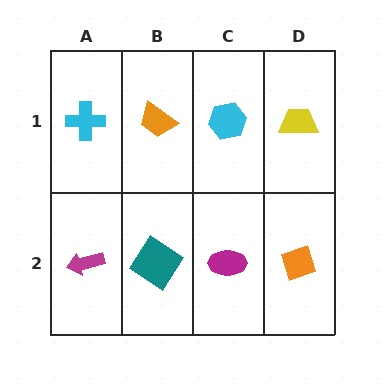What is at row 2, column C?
A magenta ellipse.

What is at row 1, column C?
A cyan hexagon.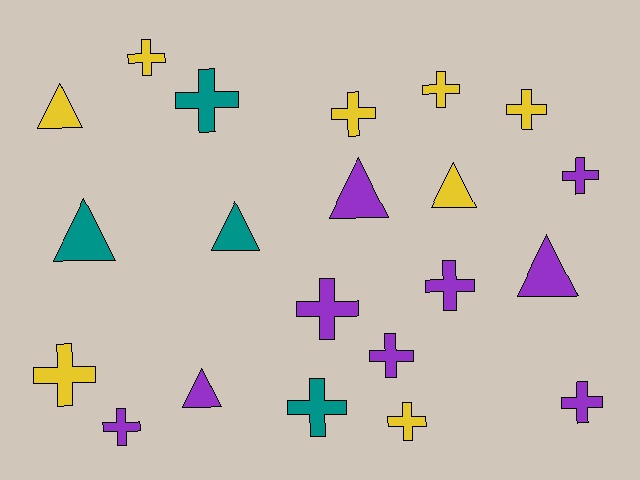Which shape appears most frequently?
Cross, with 14 objects.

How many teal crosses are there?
There are 2 teal crosses.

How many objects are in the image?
There are 21 objects.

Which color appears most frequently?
Purple, with 9 objects.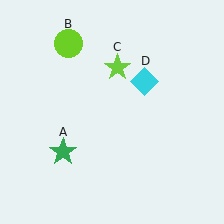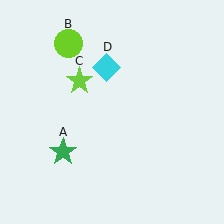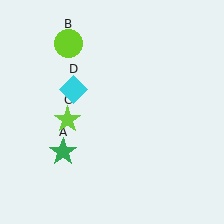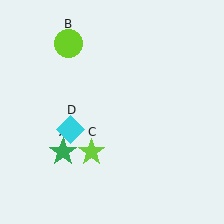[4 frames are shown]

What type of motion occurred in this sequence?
The lime star (object C), cyan diamond (object D) rotated counterclockwise around the center of the scene.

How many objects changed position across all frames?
2 objects changed position: lime star (object C), cyan diamond (object D).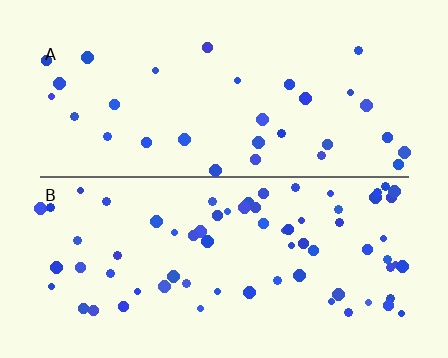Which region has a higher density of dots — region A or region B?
B (the bottom).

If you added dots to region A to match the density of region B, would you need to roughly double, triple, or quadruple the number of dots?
Approximately double.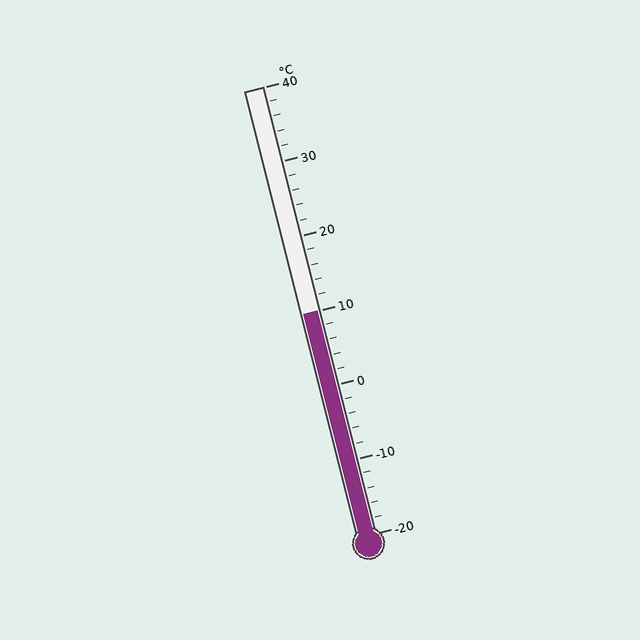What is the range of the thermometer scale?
The thermometer scale ranges from -20°C to 40°C.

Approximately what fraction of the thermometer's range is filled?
The thermometer is filled to approximately 50% of its range.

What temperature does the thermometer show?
The thermometer shows approximately 10°C.